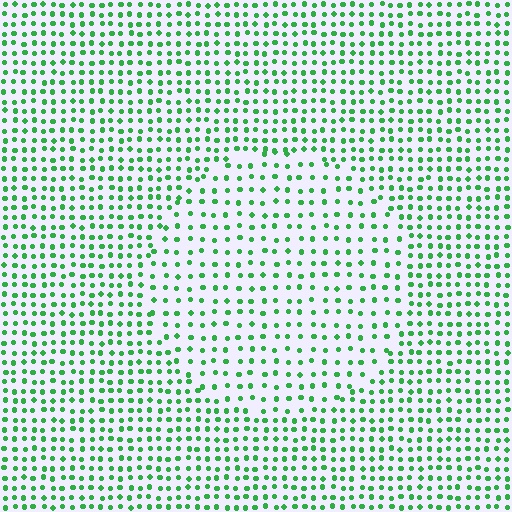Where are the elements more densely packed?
The elements are more densely packed outside the circle boundary.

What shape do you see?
I see a circle.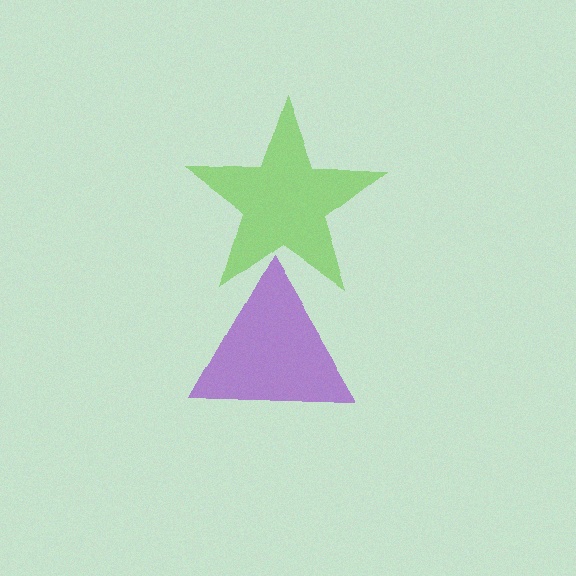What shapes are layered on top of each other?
The layered shapes are: a lime star, a purple triangle.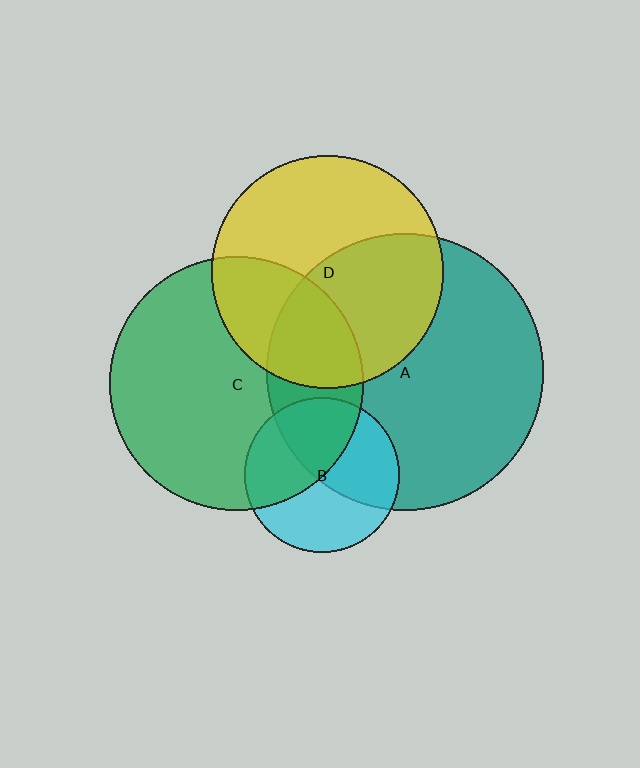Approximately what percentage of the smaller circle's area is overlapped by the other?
Approximately 50%.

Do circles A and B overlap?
Yes.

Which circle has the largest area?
Circle A (teal).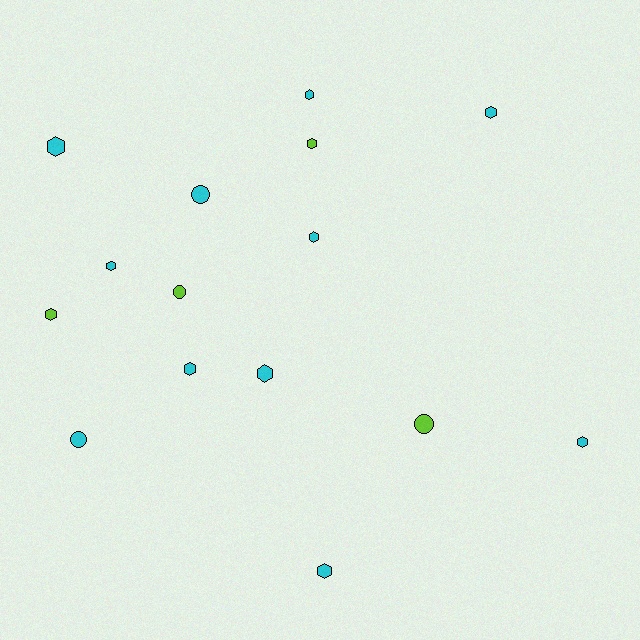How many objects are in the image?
There are 15 objects.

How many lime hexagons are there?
There are 2 lime hexagons.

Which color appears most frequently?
Cyan, with 11 objects.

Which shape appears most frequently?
Hexagon, with 11 objects.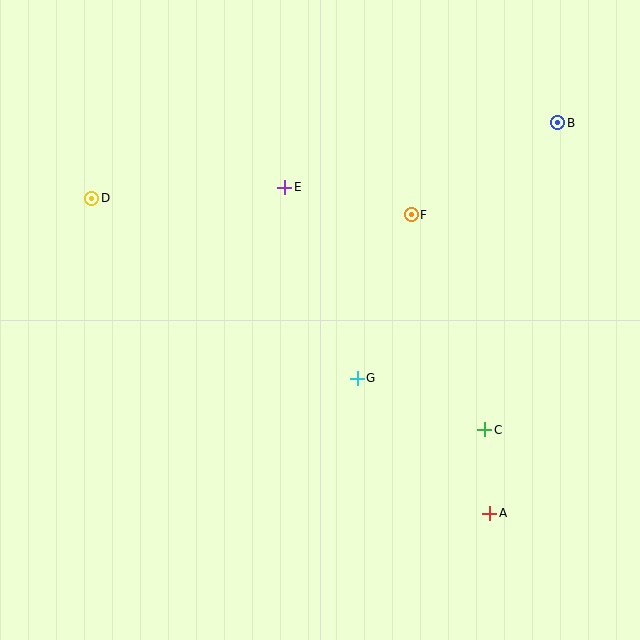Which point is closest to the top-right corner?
Point B is closest to the top-right corner.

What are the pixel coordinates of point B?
Point B is at (558, 123).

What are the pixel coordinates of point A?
Point A is at (490, 513).